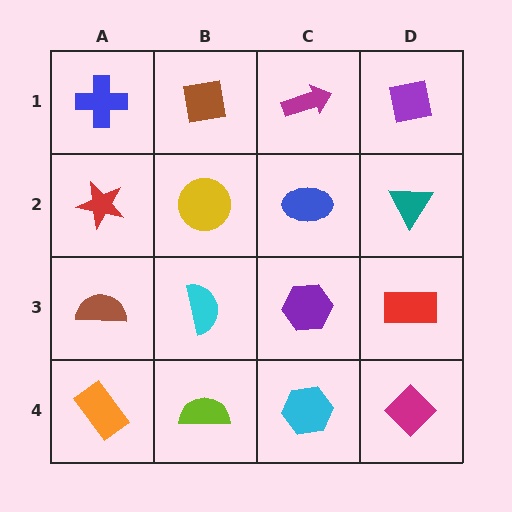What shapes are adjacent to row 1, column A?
A red star (row 2, column A), a brown square (row 1, column B).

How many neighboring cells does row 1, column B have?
3.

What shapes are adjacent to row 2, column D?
A purple square (row 1, column D), a red rectangle (row 3, column D), a blue ellipse (row 2, column C).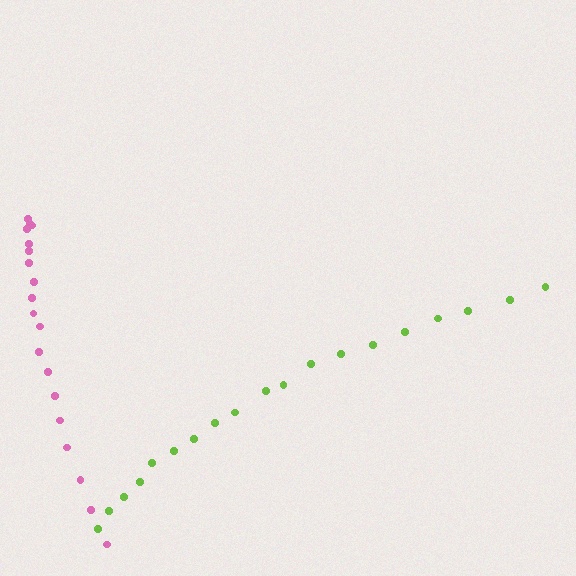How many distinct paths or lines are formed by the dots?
There are 2 distinct paths.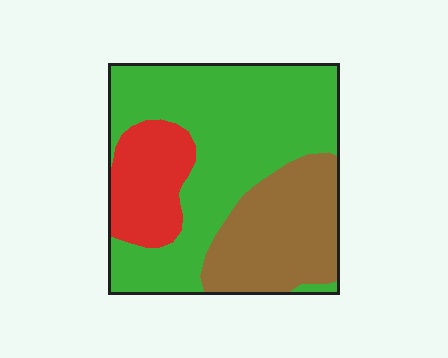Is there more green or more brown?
Green.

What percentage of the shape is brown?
Brown takes up between a quarter and a half of the shape.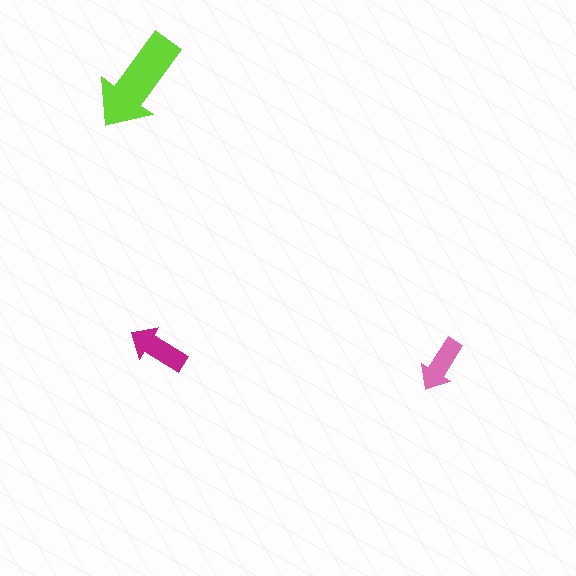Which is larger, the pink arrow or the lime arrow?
The lime one.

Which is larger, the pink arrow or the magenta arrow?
The magenta one.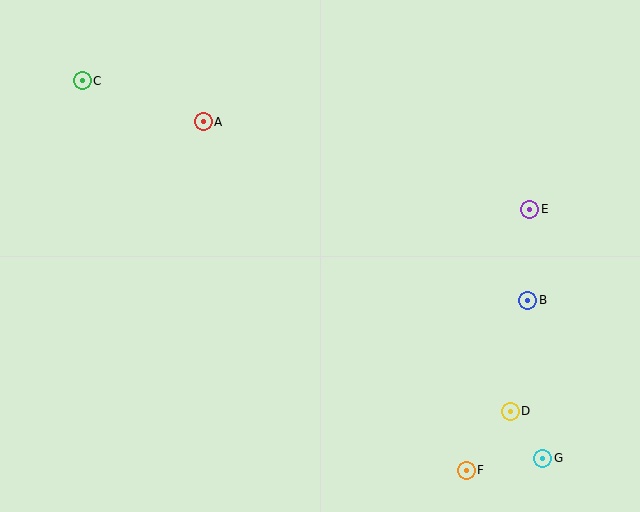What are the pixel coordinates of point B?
Point B is at (528, 300).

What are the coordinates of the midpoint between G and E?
The midpoint between G and E is at (536, 334).